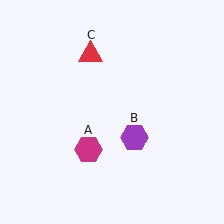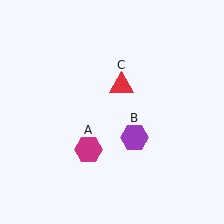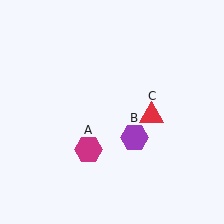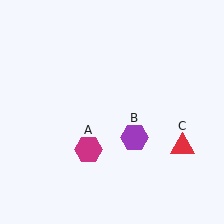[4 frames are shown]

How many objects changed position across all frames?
1 object changed position: red triangle (object C).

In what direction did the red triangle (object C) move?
The red triangle (object C) moved down and to the right.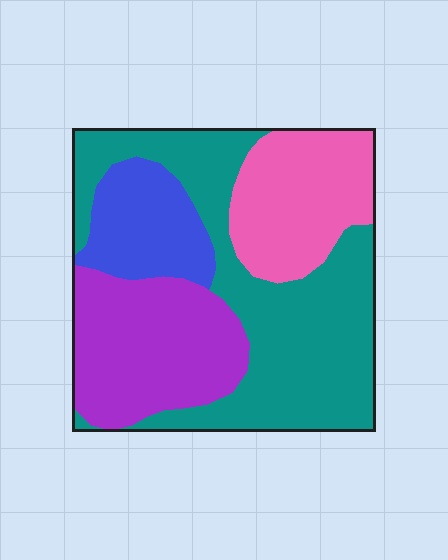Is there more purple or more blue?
Purple.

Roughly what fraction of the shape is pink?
Pink covers around 20% of the shape.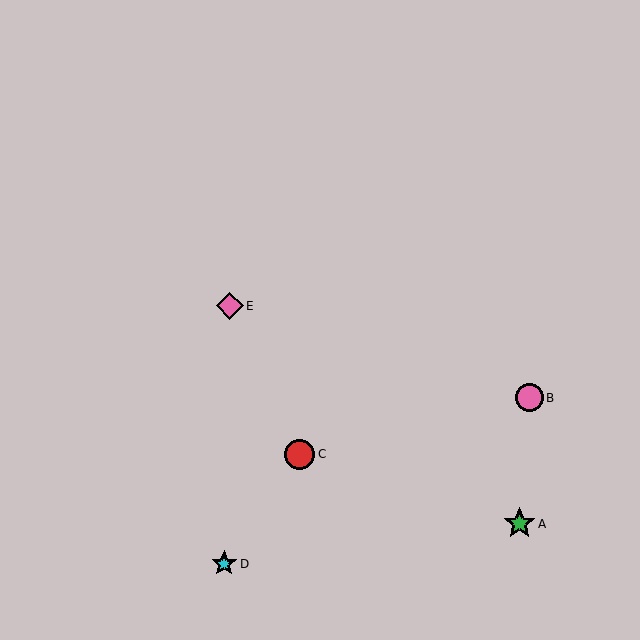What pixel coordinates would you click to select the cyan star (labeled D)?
Click at (224, 564) to select the cyan star D.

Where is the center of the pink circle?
The center of the pink circle is at (529, 398).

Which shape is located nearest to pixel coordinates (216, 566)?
The cyan star (labeled D) at (224, 564) is nearest to that location.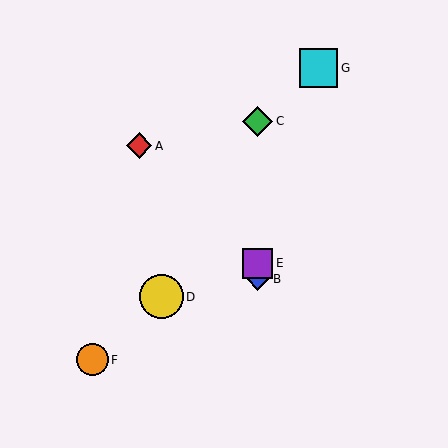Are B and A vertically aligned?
No, B is at x≈258 and A is at x≈139.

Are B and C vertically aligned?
Yes, both are at x≈258.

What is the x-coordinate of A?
Object A is at x≈139.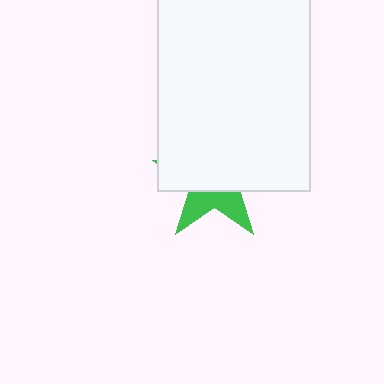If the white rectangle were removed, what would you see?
You would see the complete green star.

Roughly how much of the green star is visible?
A small part of it is visible (roughly 34%).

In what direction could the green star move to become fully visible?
The green star could move down. That would shift it out from behind the white rectangle entirely.